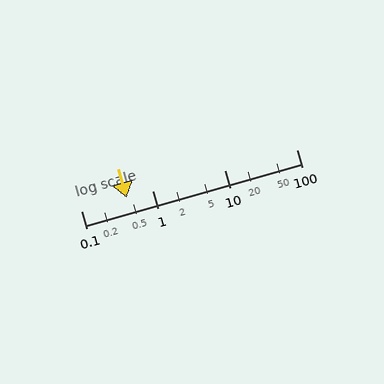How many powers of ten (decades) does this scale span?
The scale spans 3 decades, from 0.1 to 100.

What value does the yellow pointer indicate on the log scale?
The pointer indicates approximately 0.43.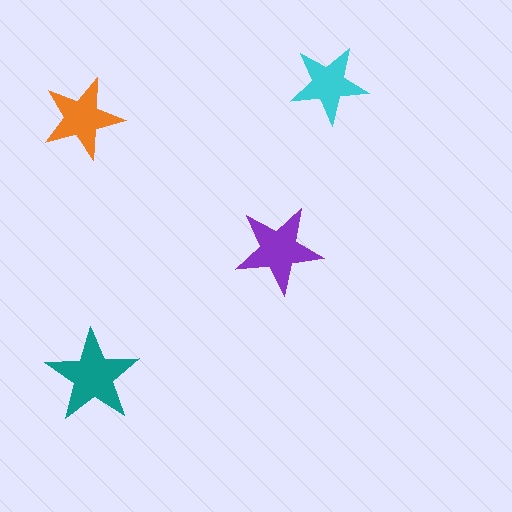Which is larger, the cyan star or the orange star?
The orange one.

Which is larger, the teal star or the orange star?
The teal one.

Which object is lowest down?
The teal star is bottommost.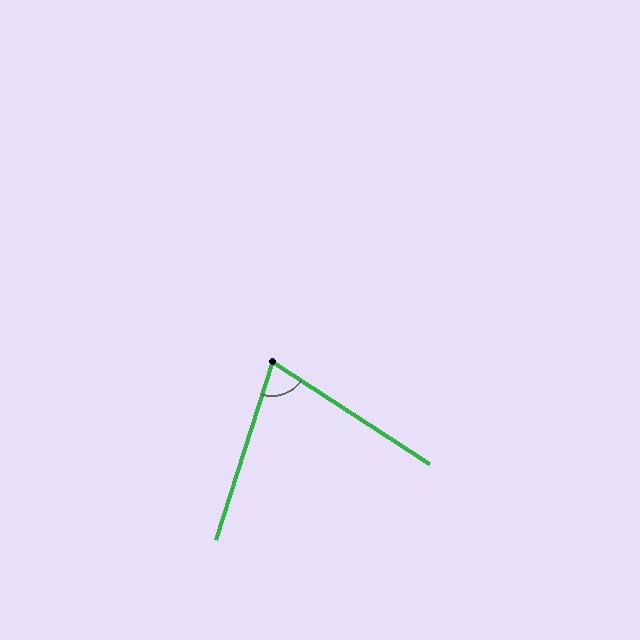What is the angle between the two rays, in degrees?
Approximately 75 degrees.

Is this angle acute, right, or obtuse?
It is acute.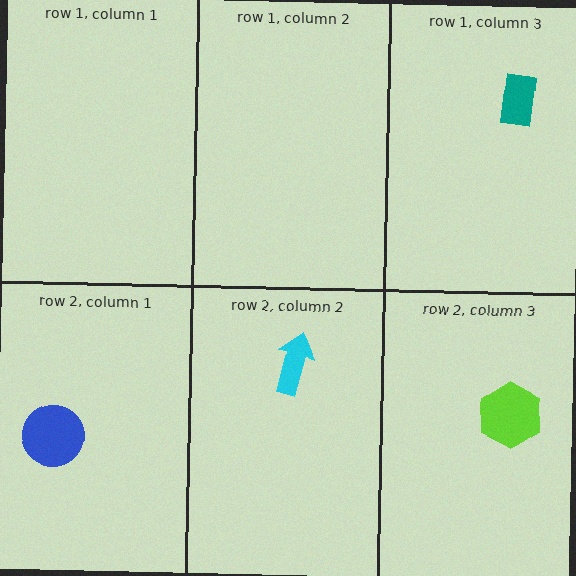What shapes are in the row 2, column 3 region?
The lime hexagon.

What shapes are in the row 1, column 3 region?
The teal rectangle.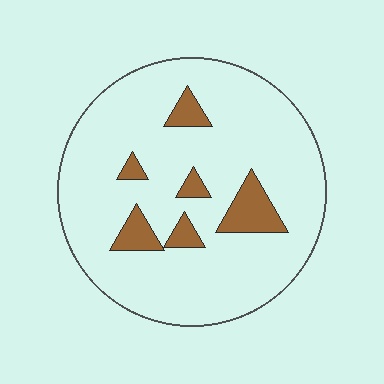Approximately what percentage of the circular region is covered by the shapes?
Approximately 10%.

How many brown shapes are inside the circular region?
6.